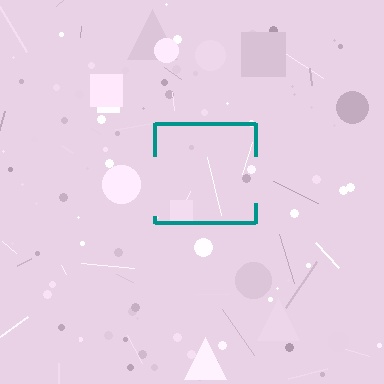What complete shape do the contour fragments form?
The contour fragments form a square.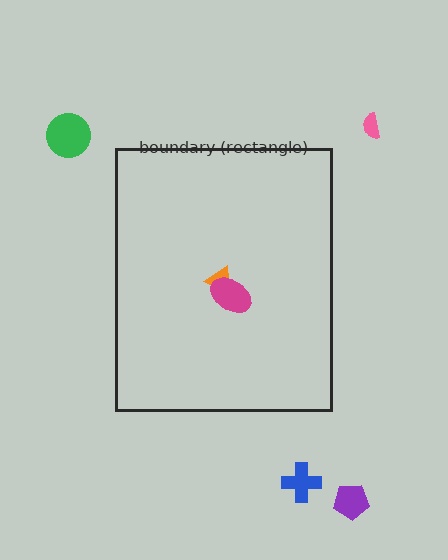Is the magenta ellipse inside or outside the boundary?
Inside.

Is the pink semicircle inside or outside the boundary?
Outside.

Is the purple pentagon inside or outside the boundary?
Outside.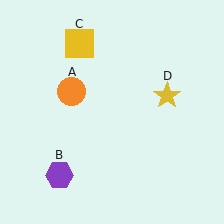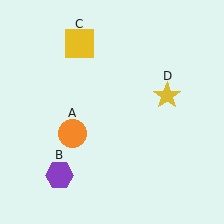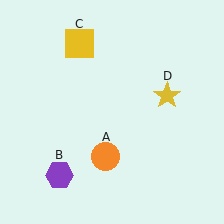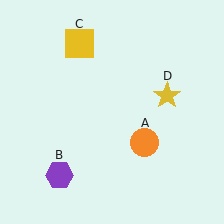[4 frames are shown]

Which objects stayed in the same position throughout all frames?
Purple hexagon (object B) and yellow square (object C) and yellow star (object D) remained stationary.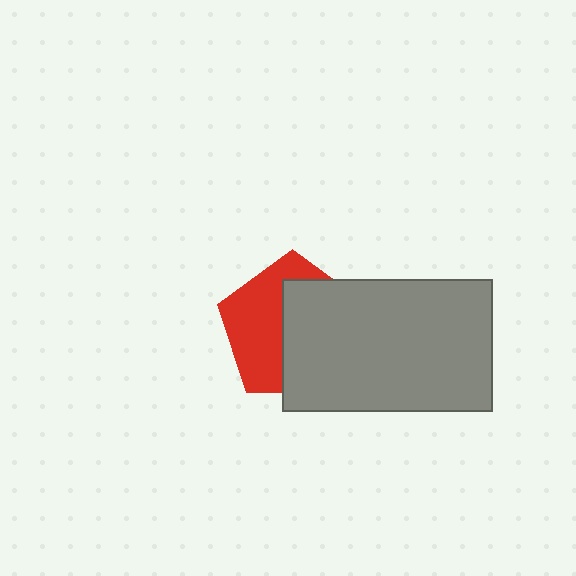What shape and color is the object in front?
The object in front is a gray rectangle.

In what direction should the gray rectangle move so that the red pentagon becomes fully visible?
The gray rectangle should move right. That is the shortest direction to clear the overlap and leave the red pentagon fully visible.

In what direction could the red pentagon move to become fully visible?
The red pentagon could move left. That would shift it out from behind the gray rectangle entirely.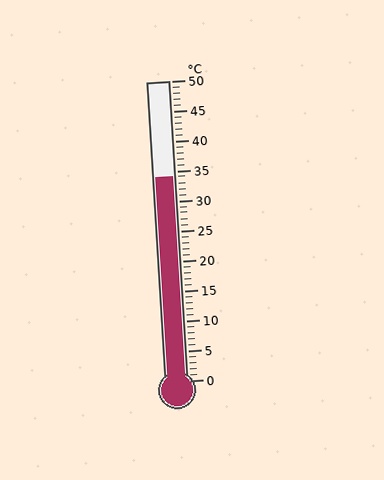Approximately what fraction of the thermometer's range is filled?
The thermometer is filled to approximately 70% of its range.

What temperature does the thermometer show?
The thermometer shows approximately 34°C.